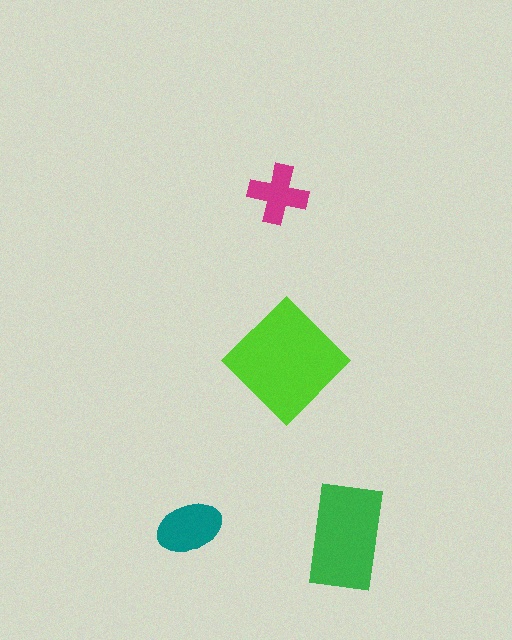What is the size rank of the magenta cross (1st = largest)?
4th.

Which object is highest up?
The magenta cross is topmost.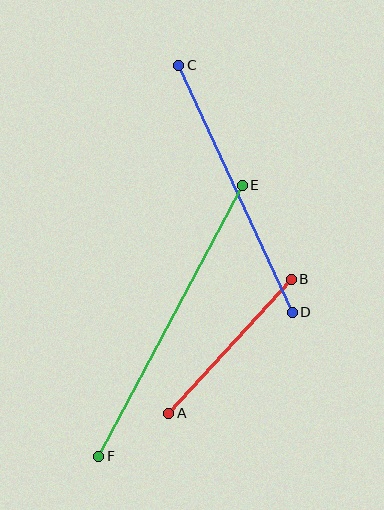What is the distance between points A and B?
The distance is approximately 182 pixels.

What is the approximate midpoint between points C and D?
The midpoint is at approximately (236, 189) pixels.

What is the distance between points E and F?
The distance is approximately 307 pixels.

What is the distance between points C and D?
The distance is approximately 272 pixels.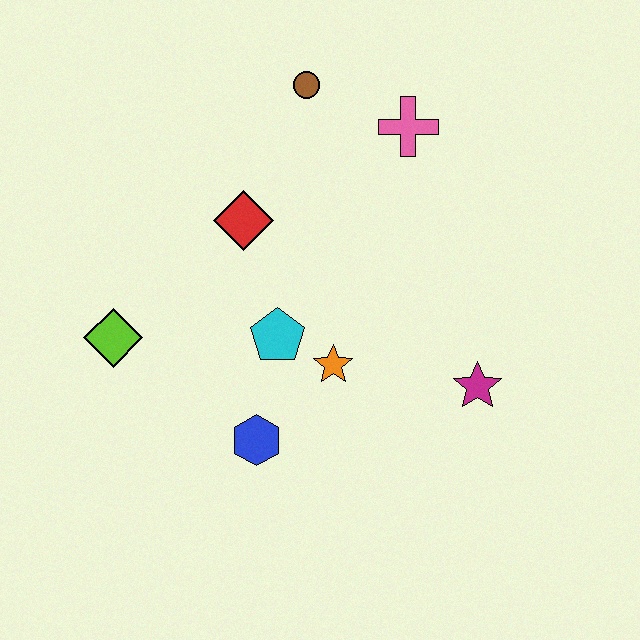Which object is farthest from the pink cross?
The lime diamond is farthest from the pink cross.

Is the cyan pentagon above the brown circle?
No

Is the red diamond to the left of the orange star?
Yes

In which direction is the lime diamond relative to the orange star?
The lime diamond is to the left of the orange star.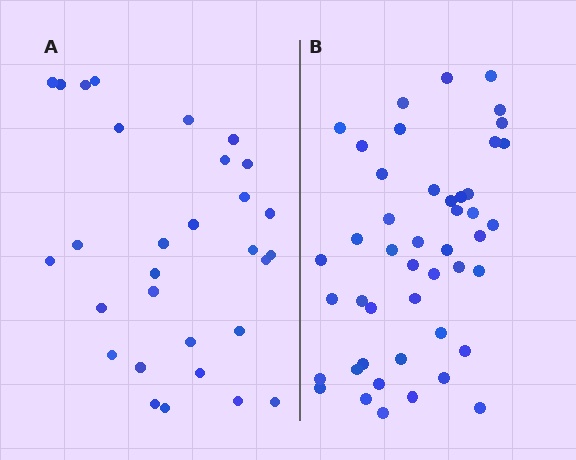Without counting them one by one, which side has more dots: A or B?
Region B (the right region) has more dots.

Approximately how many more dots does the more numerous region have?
Region B has approximately 15 more dots than region A.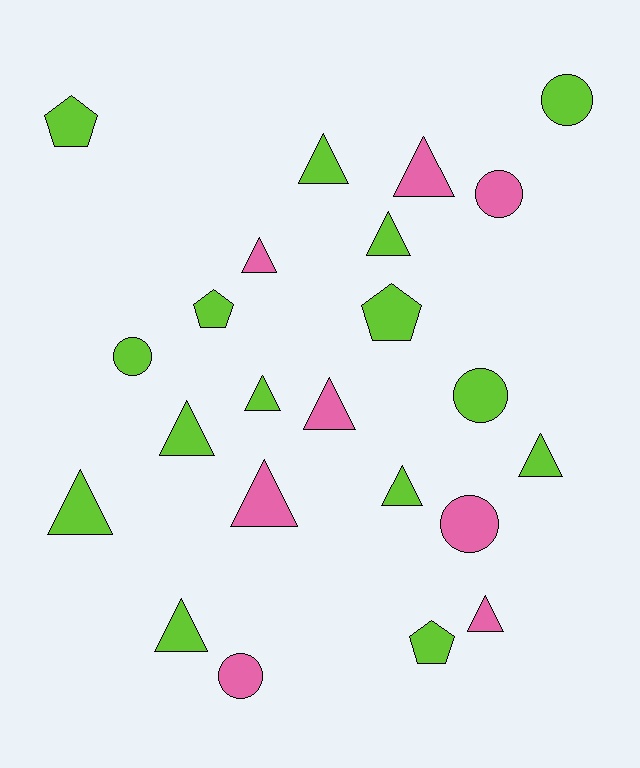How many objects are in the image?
There are 23 objects.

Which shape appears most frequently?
Triangle, with 13 objects.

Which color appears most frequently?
Lime, with 15 objects.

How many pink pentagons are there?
There are no pink pentagons.